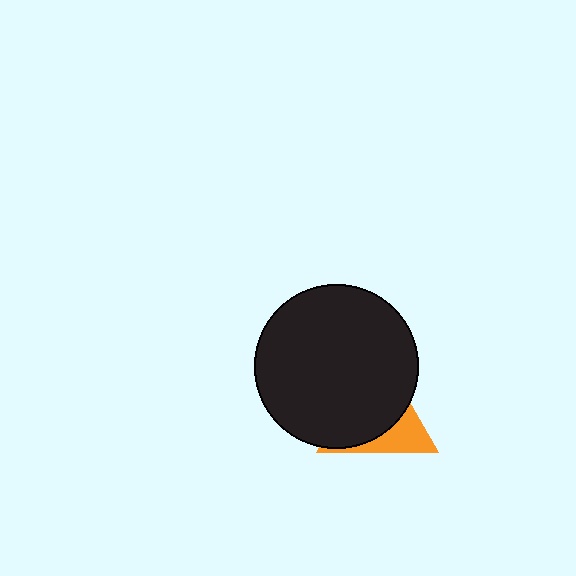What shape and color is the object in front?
The object in front is a black circle.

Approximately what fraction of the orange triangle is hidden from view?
Roughly 68% of the orange triangle is hidden behind the black circle.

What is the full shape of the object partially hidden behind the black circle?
The partially hidden object is an orange triangle.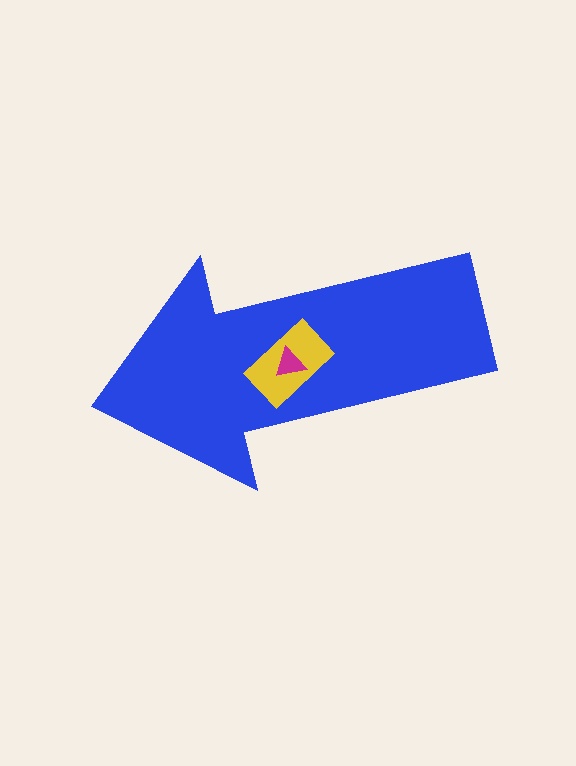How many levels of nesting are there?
3.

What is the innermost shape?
The magenta triangle.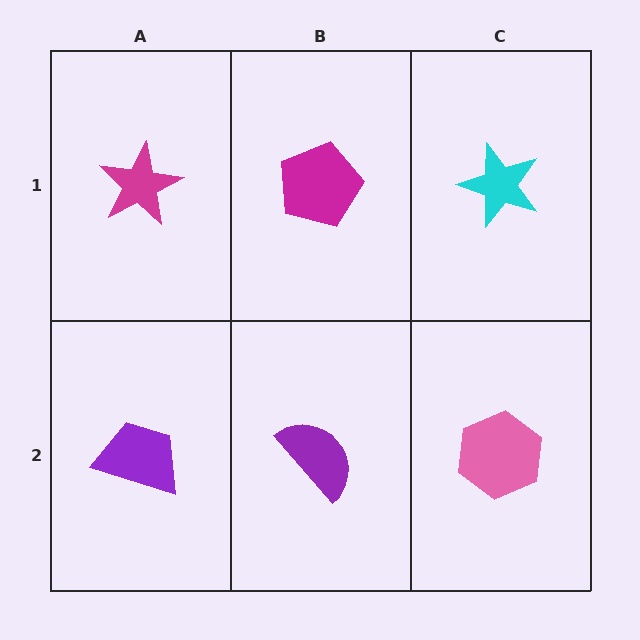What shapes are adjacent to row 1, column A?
A purple trapezoid (row 2, column A), a magenta pentagon (row 1, column B).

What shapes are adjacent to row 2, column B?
A magenta pentagon (row 1, column B), a purple trapezoid (row 2, column A), a pink hexagon (row 2, column C).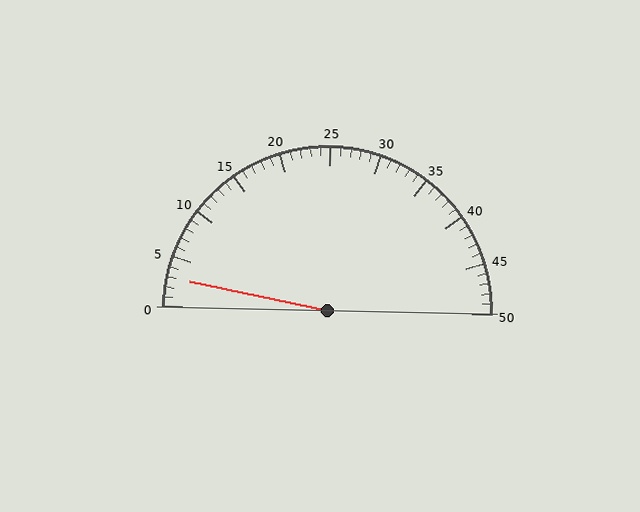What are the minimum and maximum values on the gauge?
The gauge ranges from 0 to 50.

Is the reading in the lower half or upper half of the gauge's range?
The reading is in the lower half of the range (0 to 50).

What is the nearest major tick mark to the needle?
The nearest major tick mark is 5.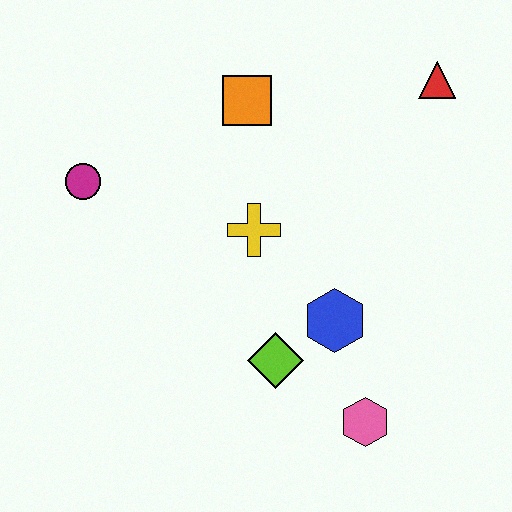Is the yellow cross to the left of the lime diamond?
Yes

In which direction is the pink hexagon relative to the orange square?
The pink hexagon is below the orange square.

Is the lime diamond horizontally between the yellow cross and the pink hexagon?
Yes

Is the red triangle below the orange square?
No